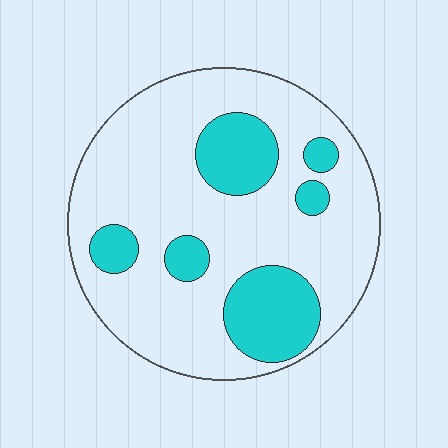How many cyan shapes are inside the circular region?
6.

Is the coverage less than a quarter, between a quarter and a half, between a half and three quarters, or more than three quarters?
Less than a quarter.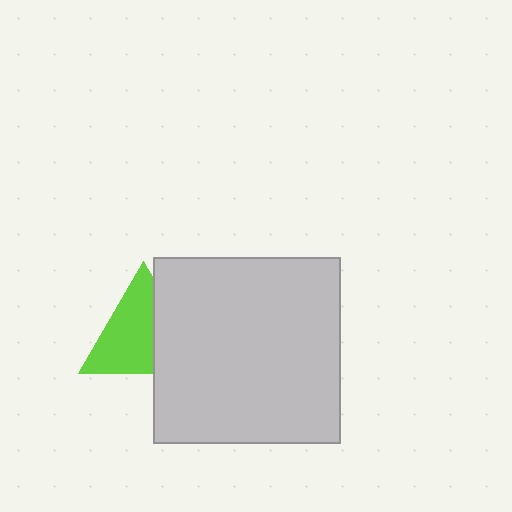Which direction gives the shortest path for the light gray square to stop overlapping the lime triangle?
Moving right gives the shortest separation.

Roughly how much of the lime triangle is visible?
About half of it is visible (roughly 64%).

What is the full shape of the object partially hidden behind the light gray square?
The partially hidden object is a lime triangle.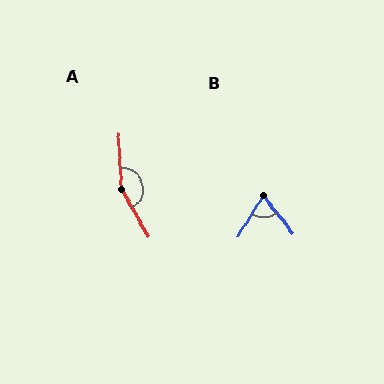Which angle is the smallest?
B, at approximately 70 degrees.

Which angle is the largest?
A, at approximately 153 degrees.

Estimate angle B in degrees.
Approximately 70 degrees.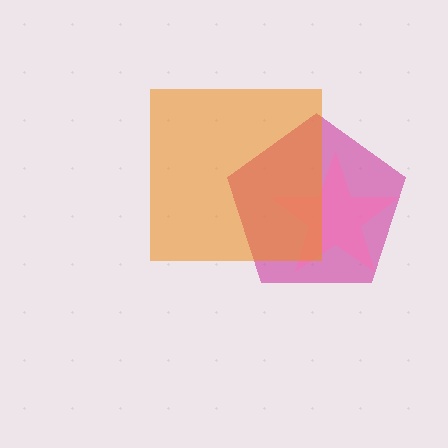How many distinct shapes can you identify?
There are 3 distinct shapes: a magenta pentagon, a pink star, an orange square.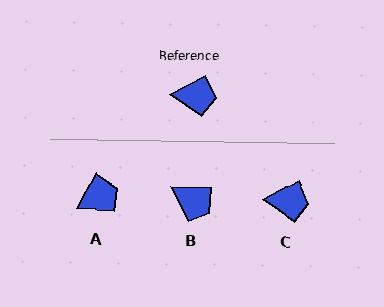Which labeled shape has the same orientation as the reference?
C.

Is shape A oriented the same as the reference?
No, it is off by about 33 degrees.